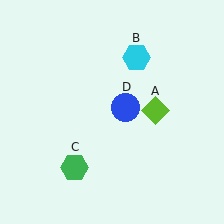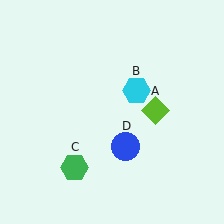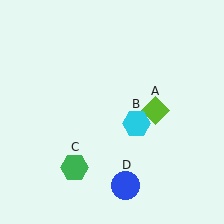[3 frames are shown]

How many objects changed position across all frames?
2 objects changed position: cyan hexagon (object B), blue circle (object D).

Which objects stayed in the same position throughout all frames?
Lime diamond (object A) and green hexagon (object C) remained stationary.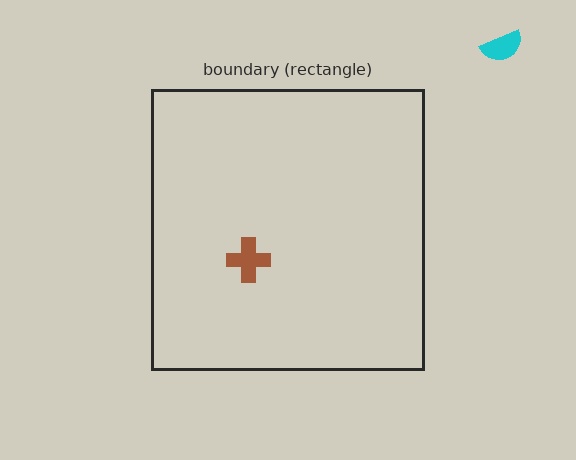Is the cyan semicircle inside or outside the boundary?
Outside.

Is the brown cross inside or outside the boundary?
Inside.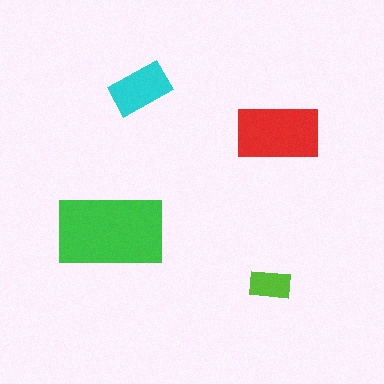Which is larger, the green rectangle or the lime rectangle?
The green one.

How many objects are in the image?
There are 4 objects in the image.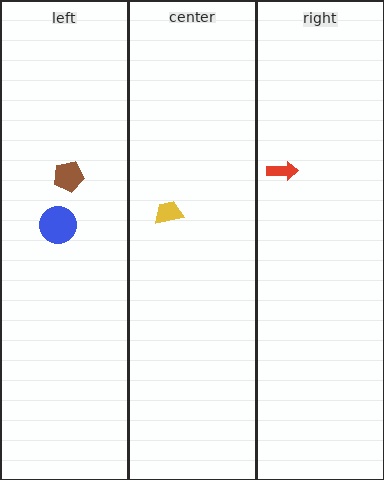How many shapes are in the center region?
1.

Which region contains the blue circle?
The left region.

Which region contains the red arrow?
The right region.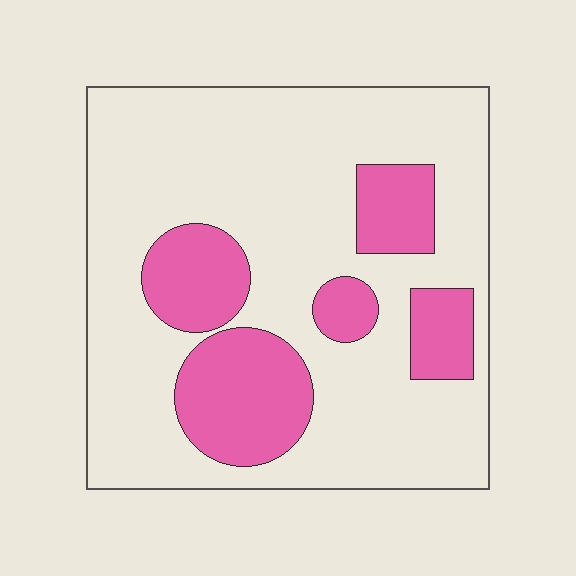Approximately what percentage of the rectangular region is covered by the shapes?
Approximately 25%.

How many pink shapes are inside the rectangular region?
5.